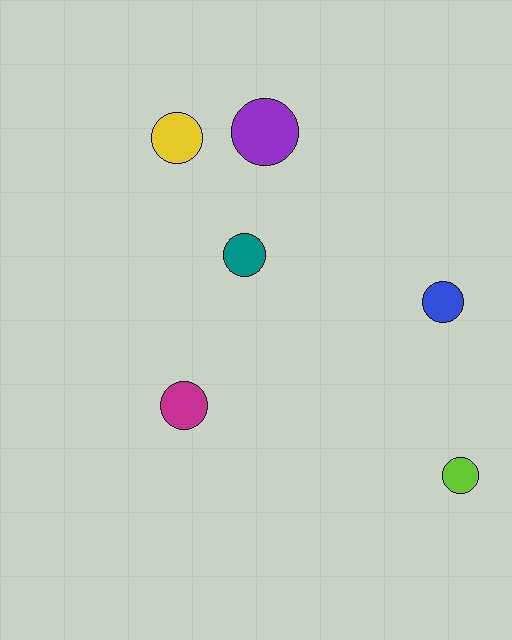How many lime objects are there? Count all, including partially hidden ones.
There is 1 lime object.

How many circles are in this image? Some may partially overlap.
There are 6 circles.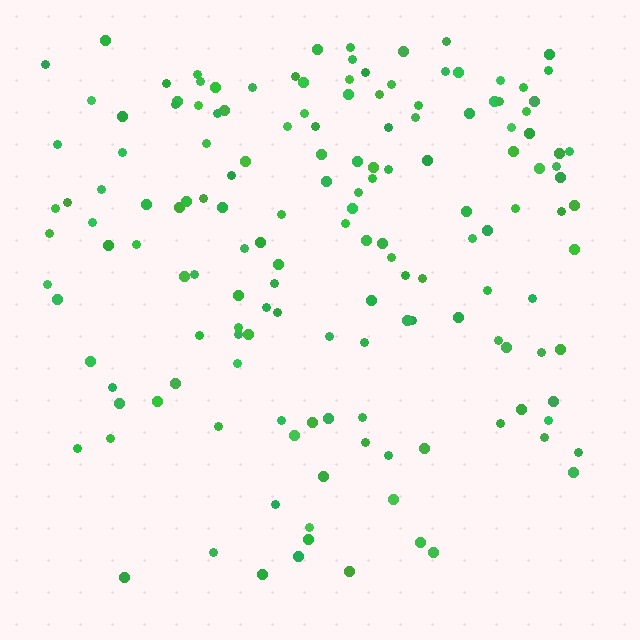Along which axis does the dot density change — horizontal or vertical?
Vertical.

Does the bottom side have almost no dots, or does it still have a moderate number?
Still a moderate number, just noticeably fewer than the top.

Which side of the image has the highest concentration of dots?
The top.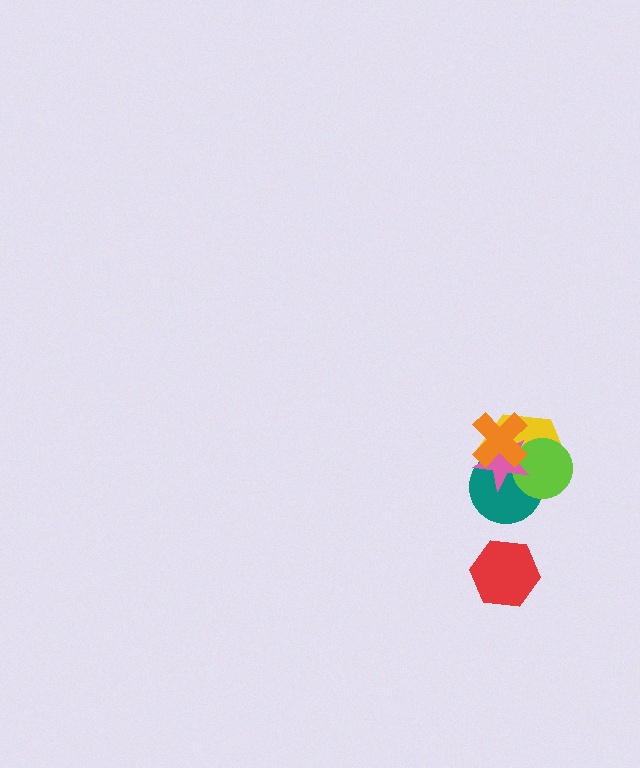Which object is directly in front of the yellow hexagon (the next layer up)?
The teal circle is directly in front of the yellow hexagon.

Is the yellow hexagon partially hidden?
Yes, it is partially covered by another shape.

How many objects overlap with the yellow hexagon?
4 objects overlap with the yellow hexagon.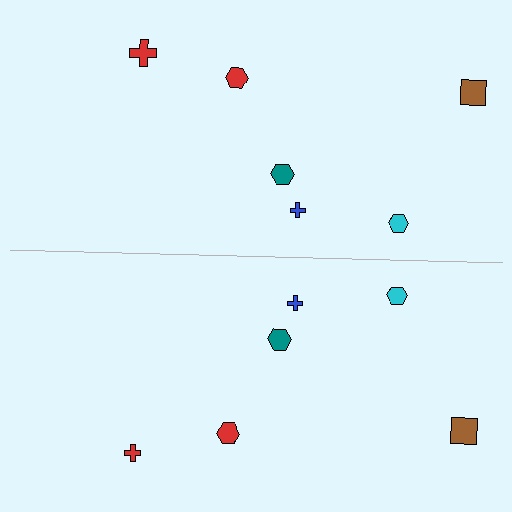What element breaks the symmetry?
The red cross on the bottom side has a different size than its mirror counterpart.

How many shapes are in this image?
There are 12 shapes in this image.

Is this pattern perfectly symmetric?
No, the pattern is not perfectly symmetric. The red cross on the bottom side has a different size than its mirror counterpart.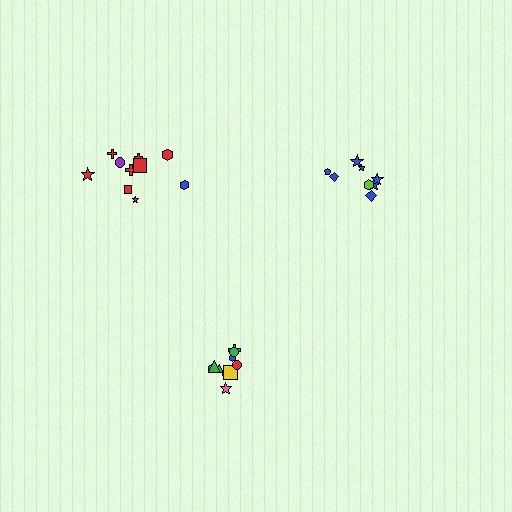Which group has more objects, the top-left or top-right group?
The top-left group.